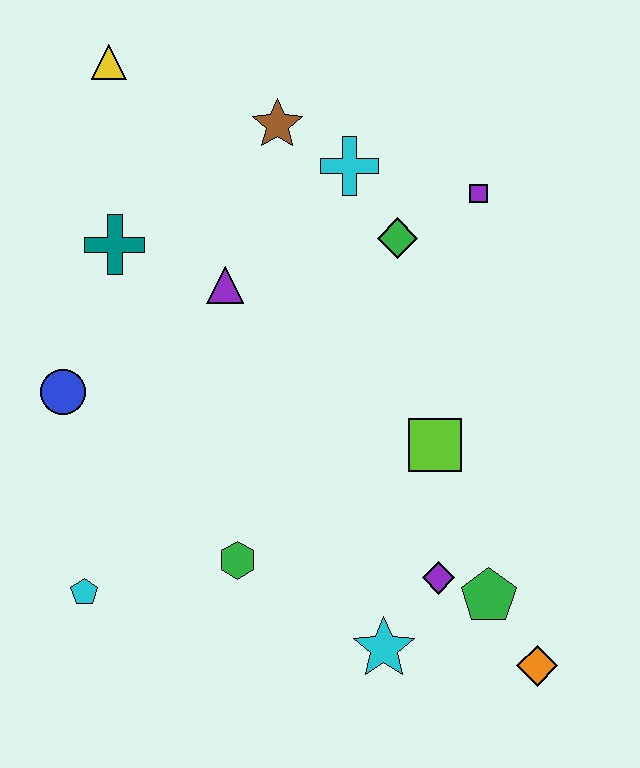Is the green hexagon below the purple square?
Yes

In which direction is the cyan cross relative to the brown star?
The cyan cross is to the right of the brown star.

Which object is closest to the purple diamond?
The green pentagon is closest to the purple diamond.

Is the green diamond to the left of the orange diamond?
Yes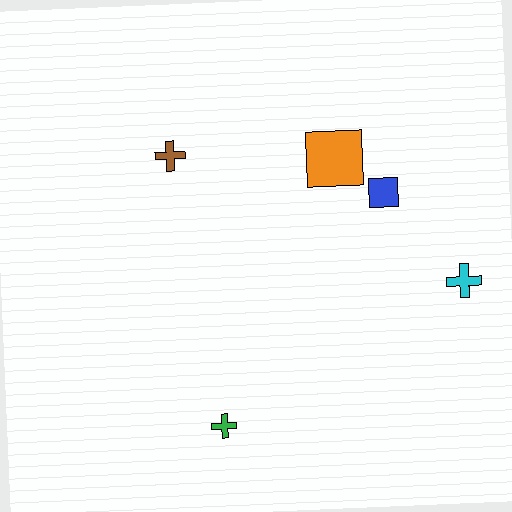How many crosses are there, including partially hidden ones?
There are 3 crosses.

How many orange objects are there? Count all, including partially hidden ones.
There is 1 orange object.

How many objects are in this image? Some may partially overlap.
There are 5 objects.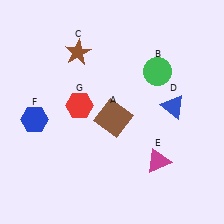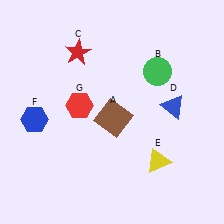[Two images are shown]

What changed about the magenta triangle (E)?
In Image 1, E is magenta. In Image 2, it changed to yellow.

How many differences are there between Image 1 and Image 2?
There are 2 differences between the two images.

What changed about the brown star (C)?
In Image 1, C is brown. In Image 2, it changed to red.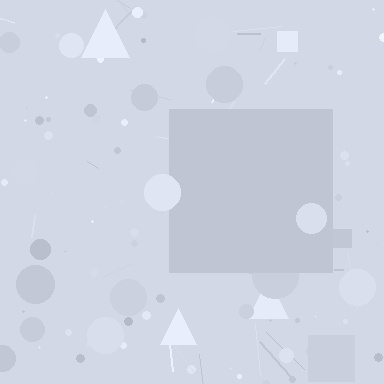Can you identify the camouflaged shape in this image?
The camouflaged shape is a square.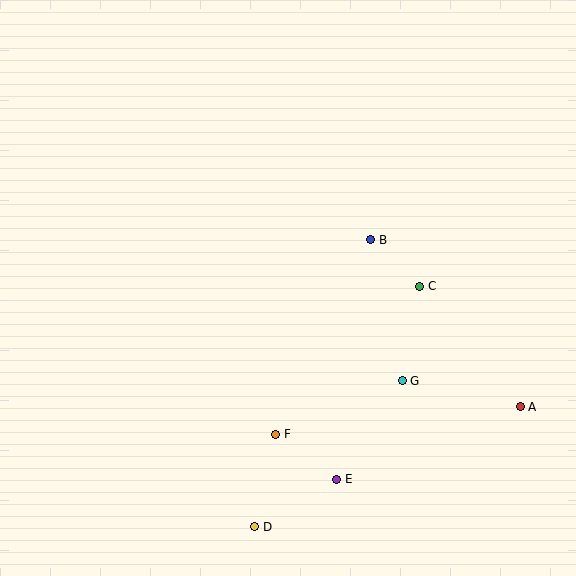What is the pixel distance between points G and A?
The distance between G and A is 121 pixels.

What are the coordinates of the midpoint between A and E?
The midpoint between A and E is at (429, 443).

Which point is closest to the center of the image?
Point B at (371, 240) is closest to the center.